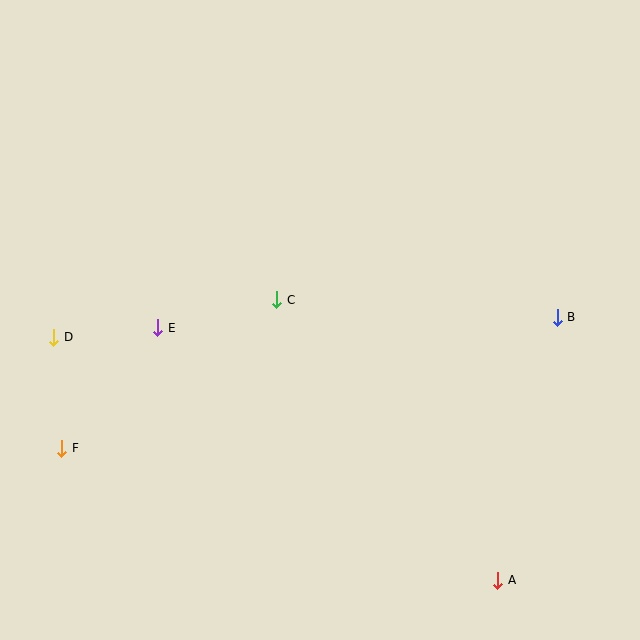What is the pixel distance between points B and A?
The distance between B and A is 269 pixels.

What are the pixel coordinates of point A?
Point A is at (498, 580).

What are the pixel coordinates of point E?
Point E is at (158, 328).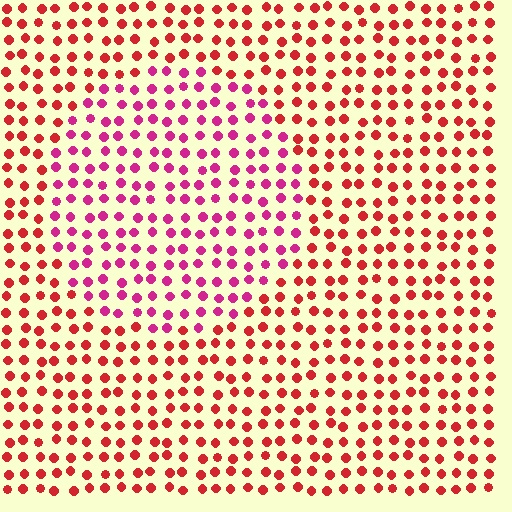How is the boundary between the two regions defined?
The boundary is defined purely by a slight shift in hue (about 34 degrees). Spacing, size, and orientation are identical on both sides.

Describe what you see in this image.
The image is filled with small red elements in a uniform arrangement. A circle-shaped region is visible where the elements are tinted to a slightly different hue, forming a subtle color boundary.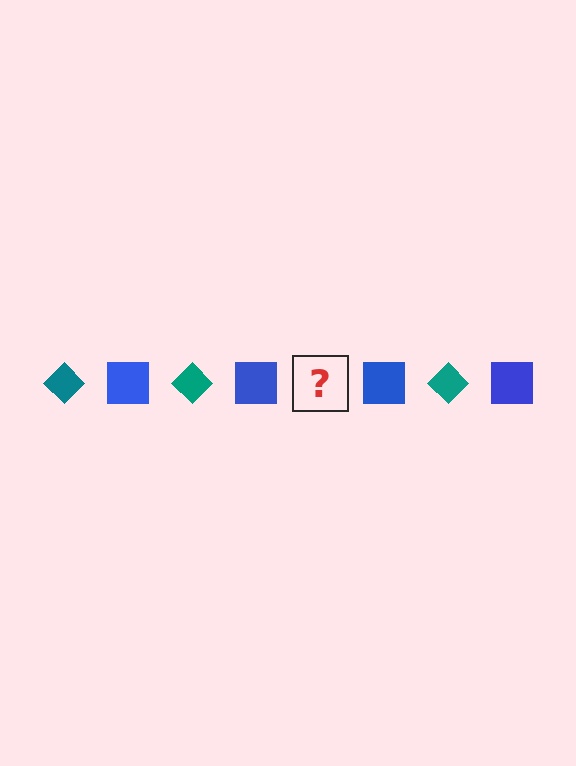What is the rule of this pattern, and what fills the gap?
The rule is that the pattern alternates between teal diamond and blue square. The gap should be filled with a teal diamond.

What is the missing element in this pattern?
The missing element is a teal diamond.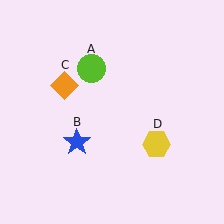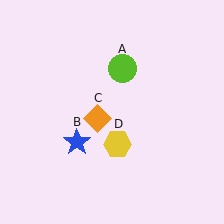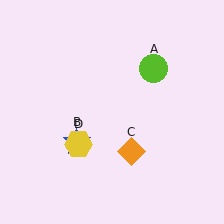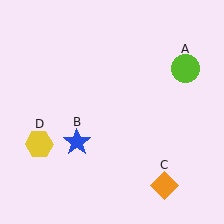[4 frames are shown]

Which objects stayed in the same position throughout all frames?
Blue star (object B) remained stationary.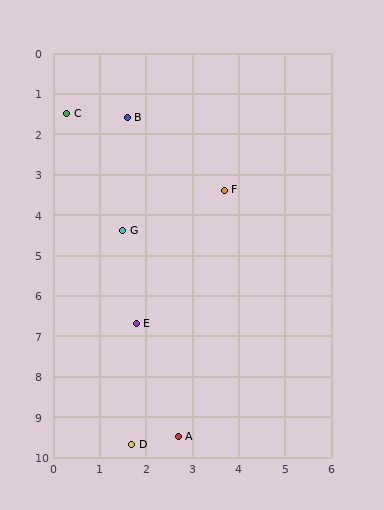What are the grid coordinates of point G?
Point G is at approximately (1.5, 4.4).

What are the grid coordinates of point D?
Point D is at approximately (1.7, 9.7).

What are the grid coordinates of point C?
Point C is at approximately (0.3, 1.5).